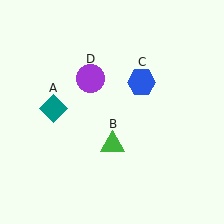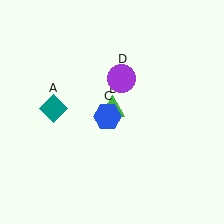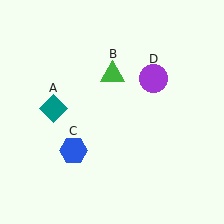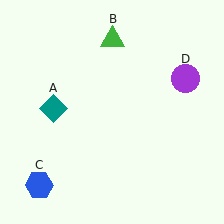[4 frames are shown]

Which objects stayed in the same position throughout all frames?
Teal diamond (object A) remained stationary.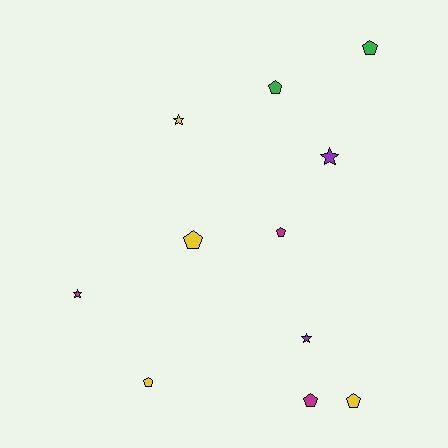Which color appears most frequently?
Yellow, with 4 objects.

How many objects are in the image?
There are 11 objects.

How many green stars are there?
There are no green stars.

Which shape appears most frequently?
Pentagon, with 7 objects.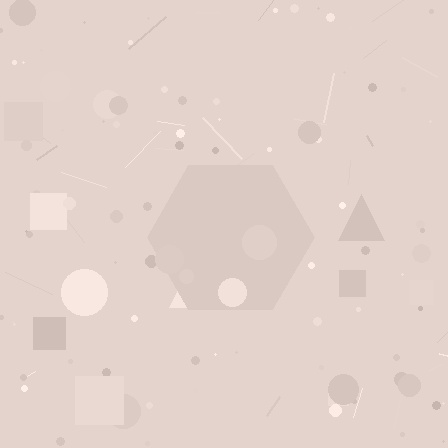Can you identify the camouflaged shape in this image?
The camouflaged shape is a hexagon.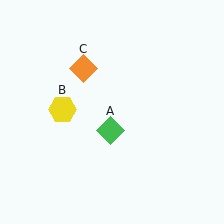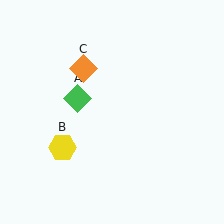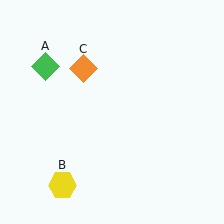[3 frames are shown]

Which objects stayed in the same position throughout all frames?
Orange diamond (object C) remained stationary.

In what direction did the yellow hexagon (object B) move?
The yellow hexagon (object B) moved down.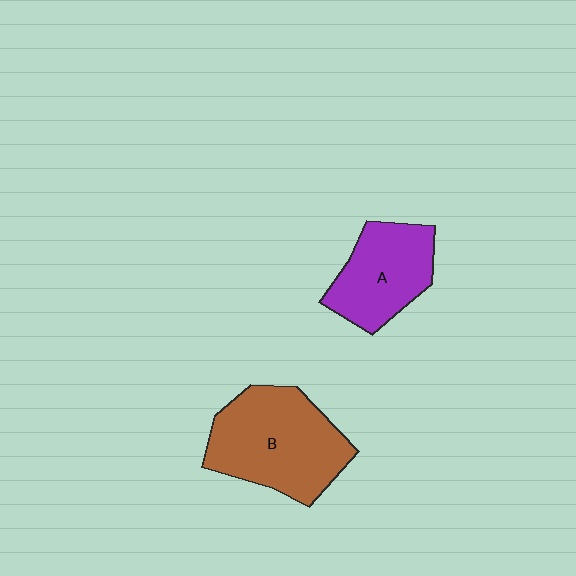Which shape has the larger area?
Shape B (brown).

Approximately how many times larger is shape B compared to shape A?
Approximately 1.4 times.